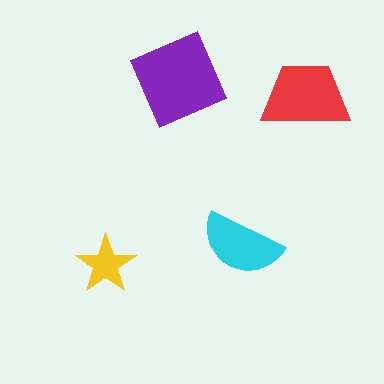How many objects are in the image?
There are 4 objects in the image.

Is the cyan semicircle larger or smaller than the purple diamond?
Smaller.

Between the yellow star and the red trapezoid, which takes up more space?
The red trapezoid.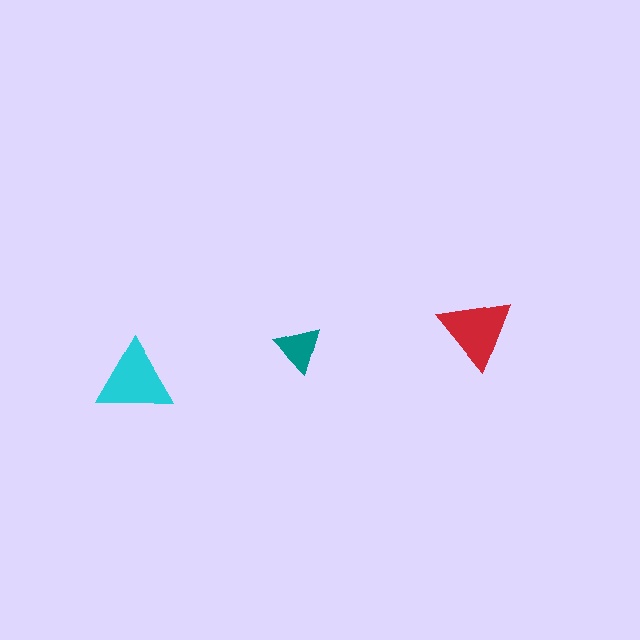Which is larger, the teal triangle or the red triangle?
The red one.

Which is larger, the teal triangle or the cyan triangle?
The cyan one.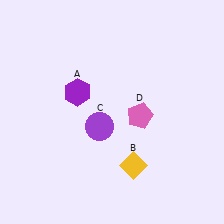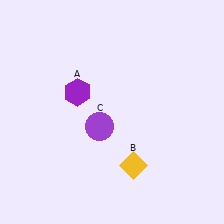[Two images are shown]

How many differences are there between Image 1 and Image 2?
There is 1 difference between the two images.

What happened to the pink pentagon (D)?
The pink pentagon (D) was removed in Image 2. It was in the bottom-right area of Image 1.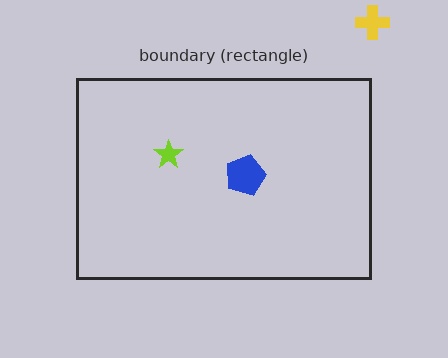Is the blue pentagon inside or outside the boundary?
Inside.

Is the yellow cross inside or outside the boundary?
Outside.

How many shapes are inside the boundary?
2 inside, 1 outside.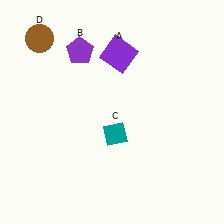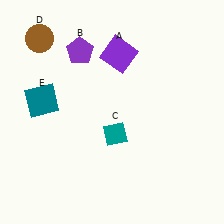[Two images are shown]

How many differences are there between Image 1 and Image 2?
There is 1 difference between the two images.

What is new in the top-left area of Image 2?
A teal square (E) was added in the top-left area of Image 2.